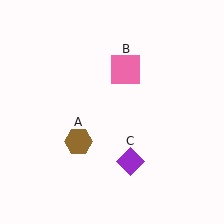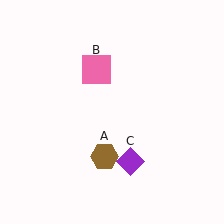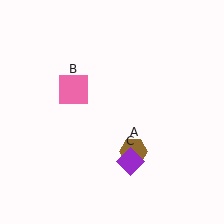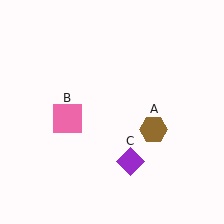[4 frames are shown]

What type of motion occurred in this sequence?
The brown hexagon (object A), pink square (object B) rotated counterclockwise around the center of the scene.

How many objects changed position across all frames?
2 objects changed position: brown hexagon (object A), pink square (object B).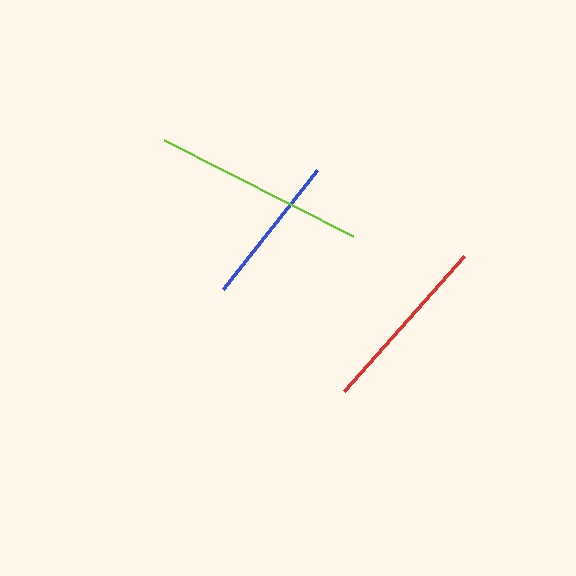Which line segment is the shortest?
The blue line is the shortest at approximately 152 pixels.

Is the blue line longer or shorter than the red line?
The red line is longer than the blue line.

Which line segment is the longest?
The lime line is the longest at approximately 211 pixels.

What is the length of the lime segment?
The lime segment is approximately 211 pixels long.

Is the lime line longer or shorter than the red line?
The lime line is longer than the red line.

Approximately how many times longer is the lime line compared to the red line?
The lime line is approximately 1.2 times the length of the red line.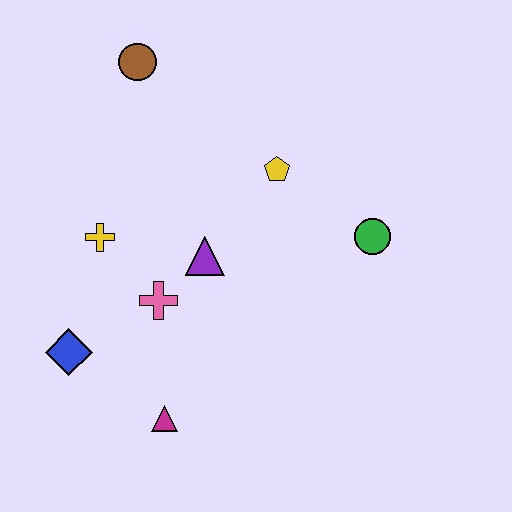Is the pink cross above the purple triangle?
No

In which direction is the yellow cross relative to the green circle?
The yellow cross is to the left of the green circle.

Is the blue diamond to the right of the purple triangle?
No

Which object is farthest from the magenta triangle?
The brown circle is farthest from the magenta triangle.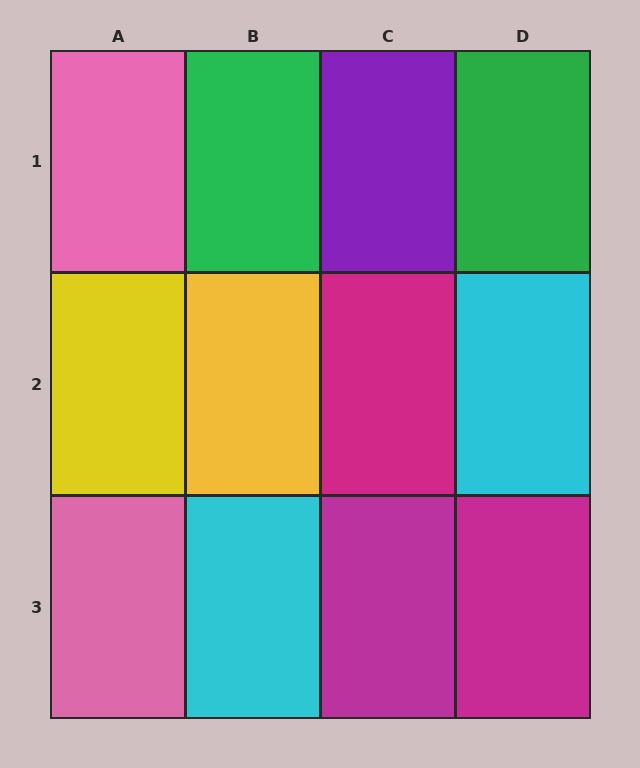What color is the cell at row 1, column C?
Purple.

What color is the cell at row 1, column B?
Green.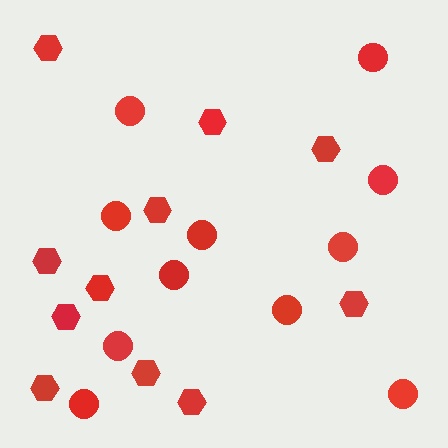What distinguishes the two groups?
There are 2 groups: one group of hexagons (11) and one group of circles (11).